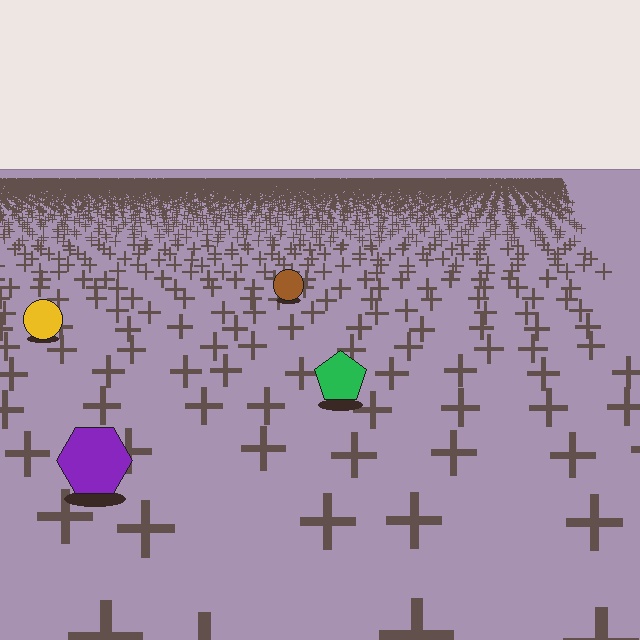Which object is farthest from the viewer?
The brown circle is farthest from the viewer. It appears smaller and the ground texture around it is denser.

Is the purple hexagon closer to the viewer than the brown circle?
Yes. The purple hexagon is closer — you can tell from the texture gradient: the ground texture is coarser near it.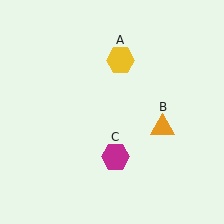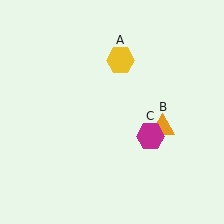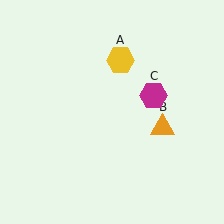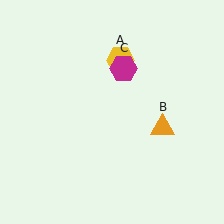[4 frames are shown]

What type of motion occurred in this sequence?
The magenta hexagon (object C) rotated counterclockwise around the center of the scene.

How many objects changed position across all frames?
1 object changed position: magenta hexagon (object C).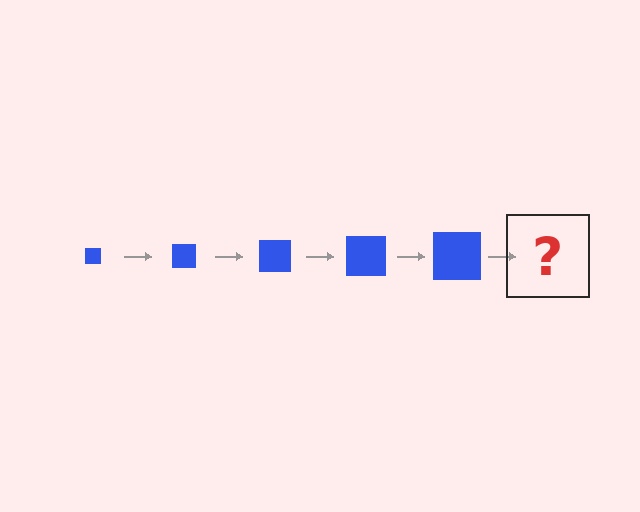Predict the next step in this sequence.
The next step is a blue square, larger than the previous one.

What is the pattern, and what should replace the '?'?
The pattern is that the square gets progressively larger each step. The '?' should be a blue square, larger than the previous one.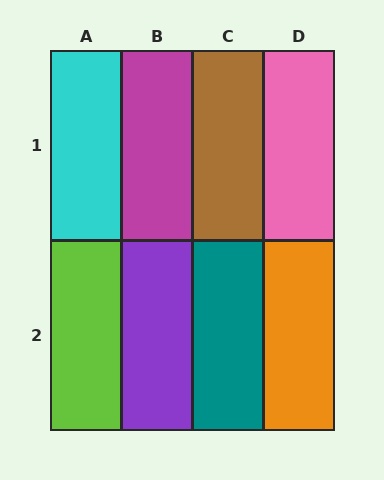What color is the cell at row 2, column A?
Lime.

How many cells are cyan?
1 cell is cyan.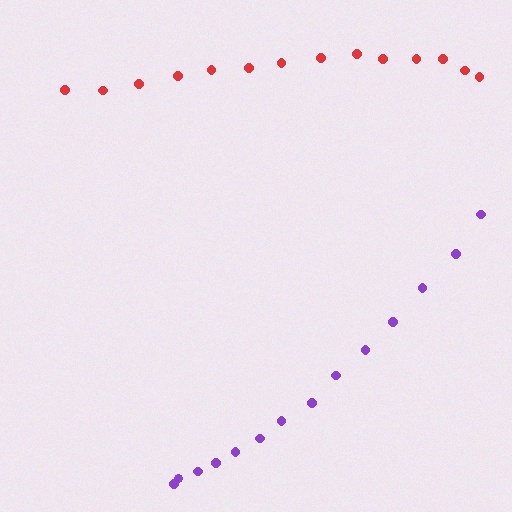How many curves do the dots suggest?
There are 2 distinct paths.